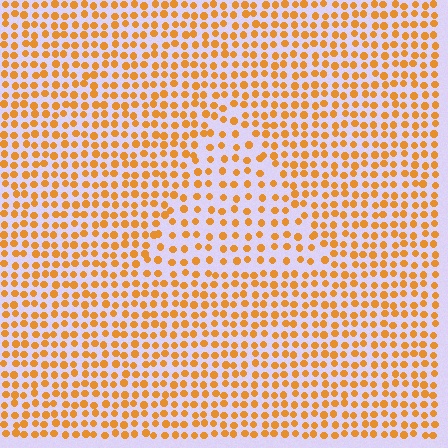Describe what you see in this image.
The image contains small orange elements arranged at two different densities. A triangle-shaped region is visible where the elements are less densely packed than the surrounding area.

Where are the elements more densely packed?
The elements are more densely packed outside the triangle boundary.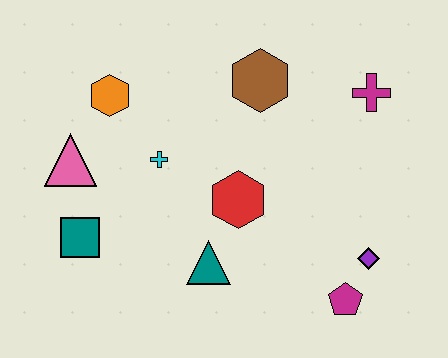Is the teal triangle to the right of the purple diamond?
No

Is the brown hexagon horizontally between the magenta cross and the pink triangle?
Yes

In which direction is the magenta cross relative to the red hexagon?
The magenta cross is to the right of the red hexagon.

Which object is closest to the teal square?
The pink triangle is closest to the teal square.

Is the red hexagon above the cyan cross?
No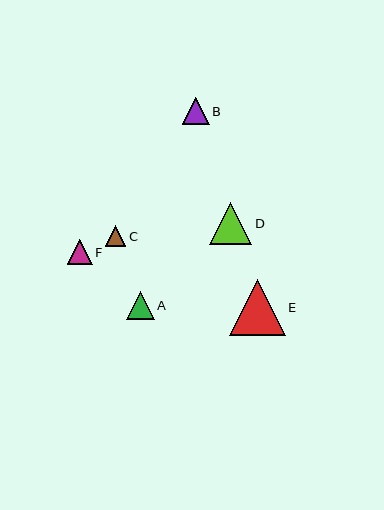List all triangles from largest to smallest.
From largest to smallest: E, D, A, B, F, C.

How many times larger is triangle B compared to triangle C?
Triangle B is approximately 1.3 times the size of triangle C.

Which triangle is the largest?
Triangle E is the largest with a size of approximately 56 pixels.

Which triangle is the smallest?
Triangle C is the smallest with a size of approximately 21 pixels.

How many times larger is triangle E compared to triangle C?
Triangle E is approximately 2.7 times the size of triangle C.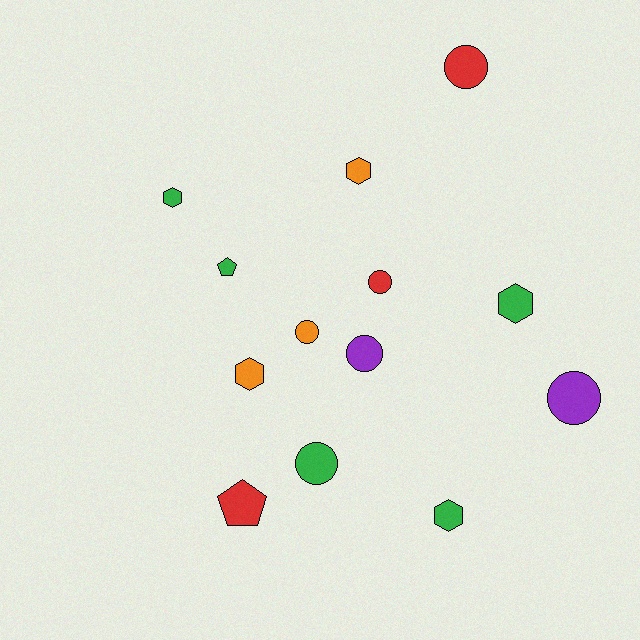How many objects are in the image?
There are 13 objects.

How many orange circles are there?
There is 1 orange circle.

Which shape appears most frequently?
Circle, with 6 objects.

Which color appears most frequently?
Green, with 5 objects.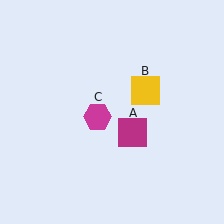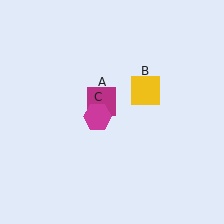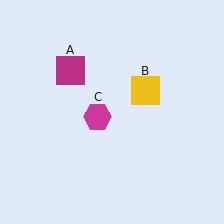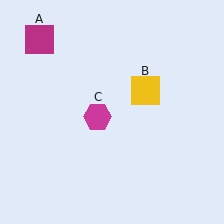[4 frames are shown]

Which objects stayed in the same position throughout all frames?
Yellow square (object B) and magenta hexagon (object C) remained stationary.